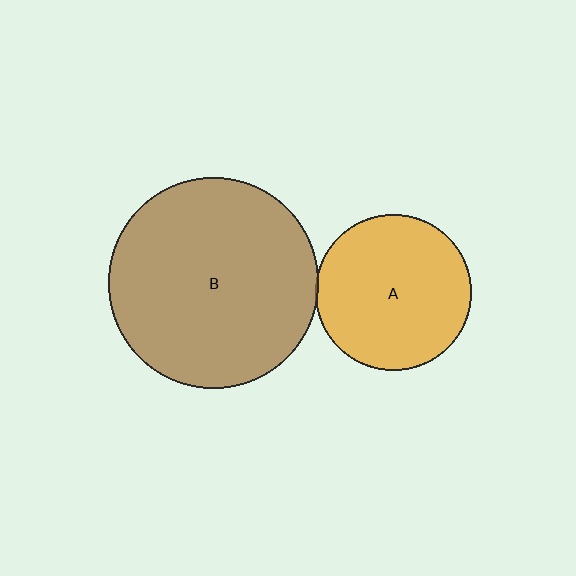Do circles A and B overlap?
Yes.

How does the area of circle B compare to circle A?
Approximately 1.8 times.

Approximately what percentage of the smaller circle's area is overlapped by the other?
Approximately 5%.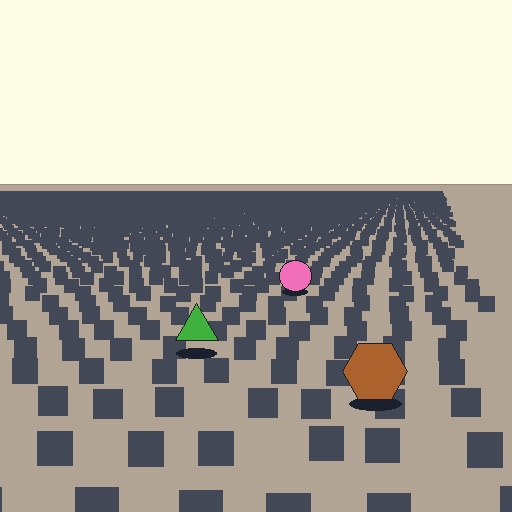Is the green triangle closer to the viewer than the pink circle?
Yes. The green triangle is closer — you can tell from the texture gradient: the ground texture is coarser near it.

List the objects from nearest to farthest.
From nearest to farthest: the brown hexagon, the green triangle, the pink circle.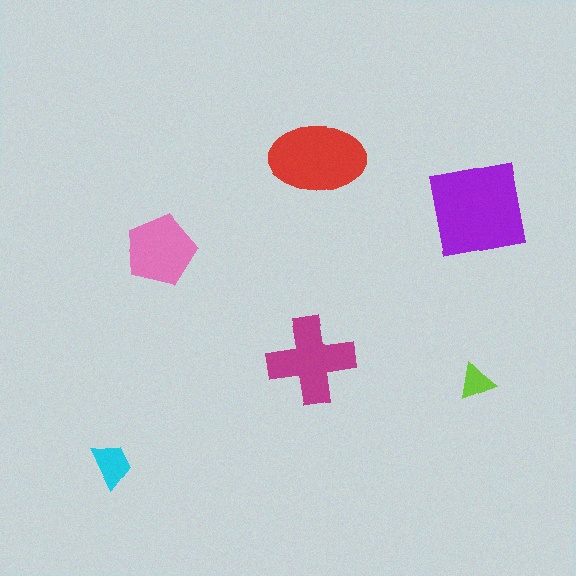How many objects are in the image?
There are 6 objects in the image.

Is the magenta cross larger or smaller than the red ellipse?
Smaller.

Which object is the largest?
The purple square.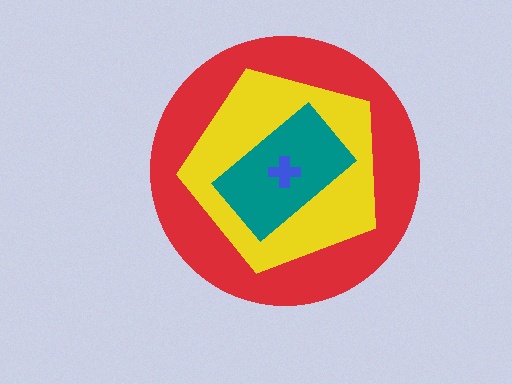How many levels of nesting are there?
4.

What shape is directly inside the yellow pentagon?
The teal rectangle.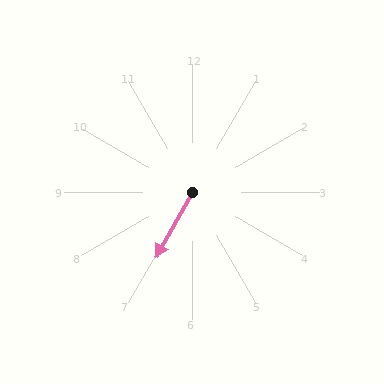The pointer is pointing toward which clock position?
Roughly 7 o'clock.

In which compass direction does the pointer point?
Southwest.